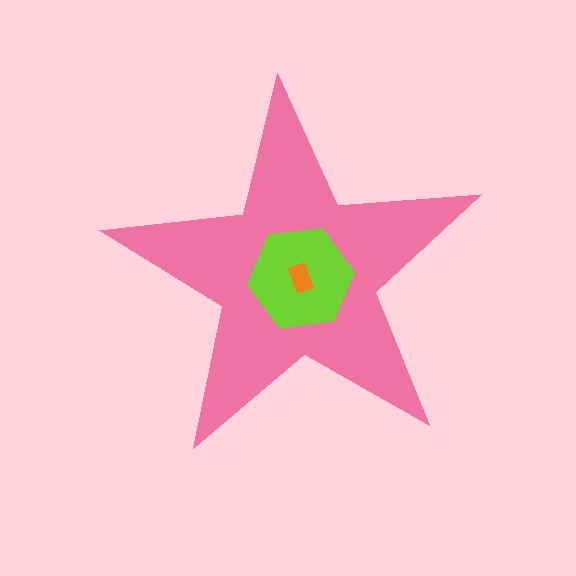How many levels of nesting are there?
3.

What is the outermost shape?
The pink star.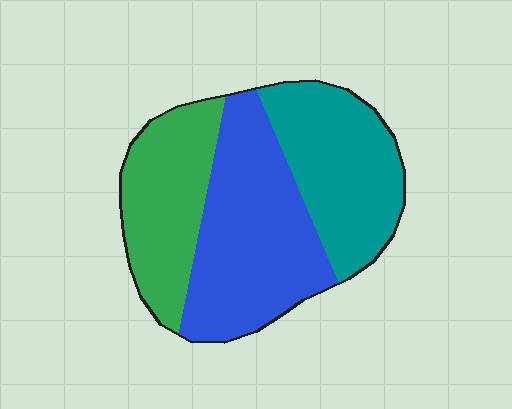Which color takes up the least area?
Green, at roughly 25%.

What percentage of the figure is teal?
Teal takes up about one third (1/3) of the figure.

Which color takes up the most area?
Blue, at roughly 40%.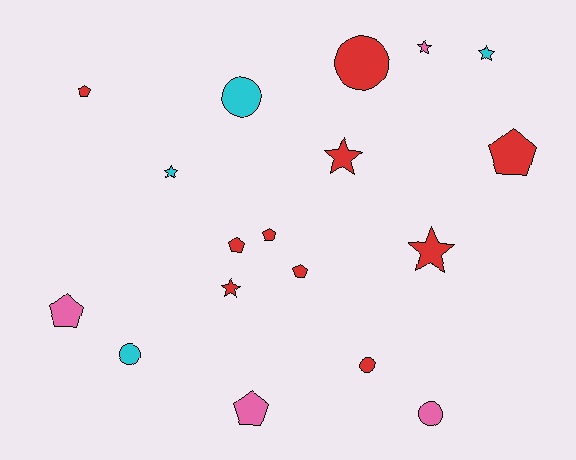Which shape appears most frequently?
Pentagon, with 7 objects.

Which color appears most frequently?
Red, with 10 objects.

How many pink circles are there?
There is 1 pink circle.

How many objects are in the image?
There are 18 objects.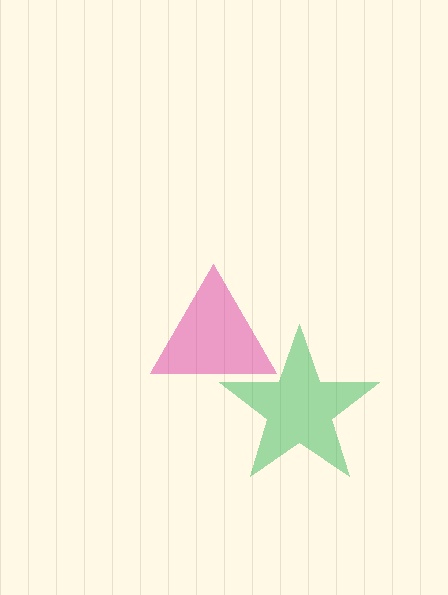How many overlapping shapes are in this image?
There are 2 overlapping shapes in the image.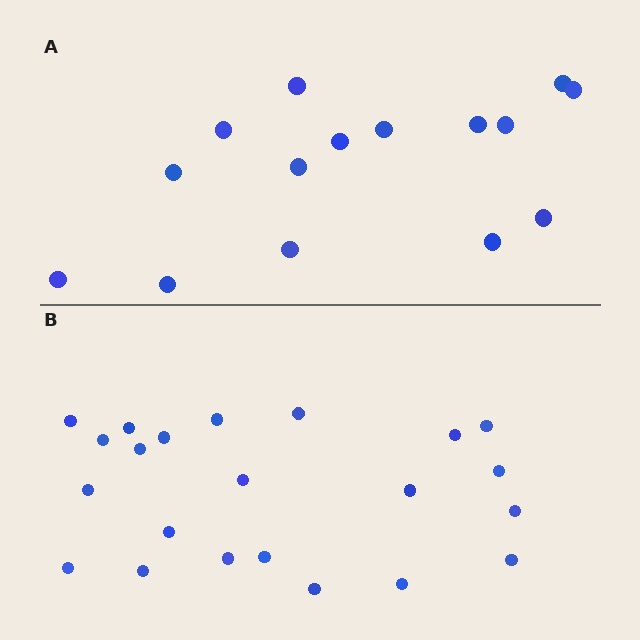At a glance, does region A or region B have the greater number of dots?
Region B (the bottom region) has more dots.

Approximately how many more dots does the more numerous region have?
Region B has roughly 8 or so more dots than region A.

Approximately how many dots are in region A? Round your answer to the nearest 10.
About 20 dots. (The exact count is 15, which rounds to 20.)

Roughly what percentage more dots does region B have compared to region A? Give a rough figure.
About 45% more.